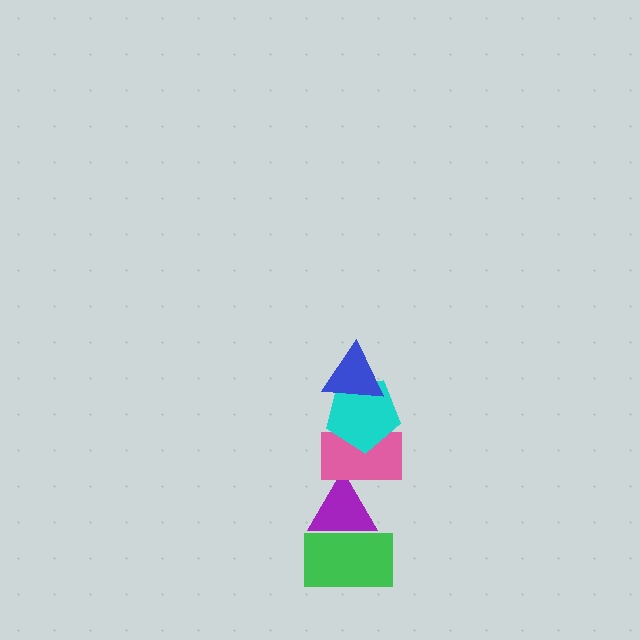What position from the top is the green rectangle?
The green rectangle is 5th from the top.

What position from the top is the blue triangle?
The blue triangle is 1st from the top.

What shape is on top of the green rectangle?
The purple triangle is on top of the green rectangle.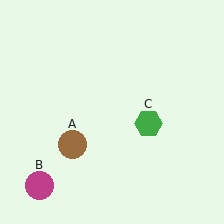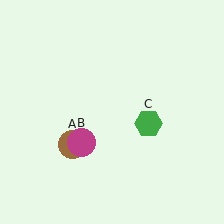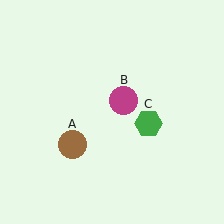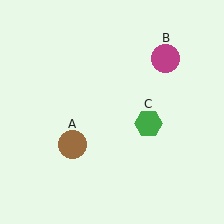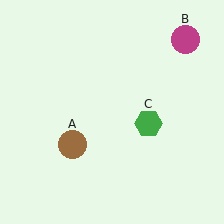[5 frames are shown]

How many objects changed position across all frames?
1 object changed position: magenta circle (object B).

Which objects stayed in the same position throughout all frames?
Brown circle (object A) and green hexagon (object C) remained stationary.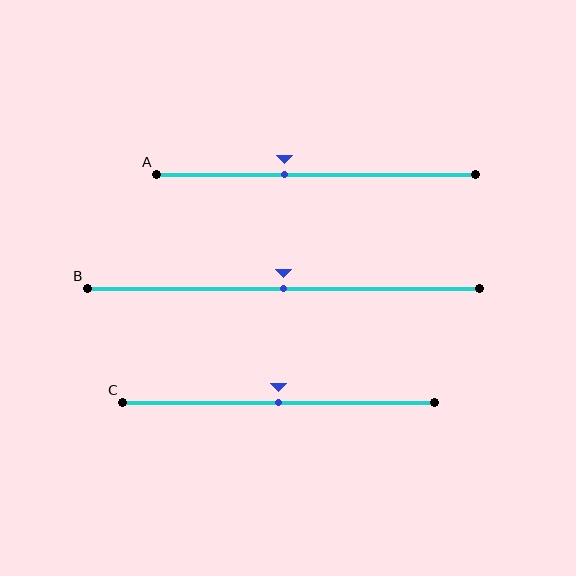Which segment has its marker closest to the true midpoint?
Segment B has its marker closest to the true midpoint.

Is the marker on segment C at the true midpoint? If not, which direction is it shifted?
Yes, the marker on segment C is at the true midpoint.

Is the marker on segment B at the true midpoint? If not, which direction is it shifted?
Yes, the marker on segment B is at the true midpoint.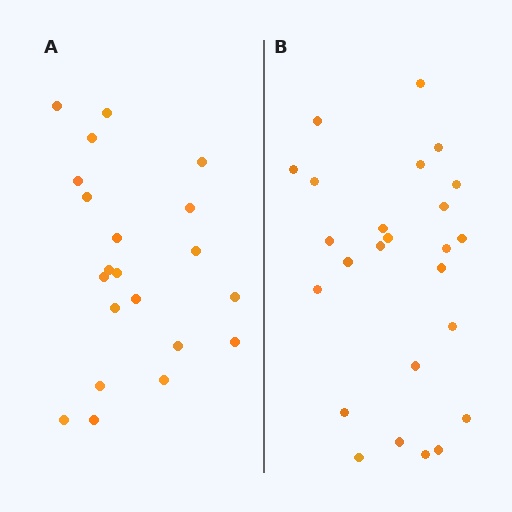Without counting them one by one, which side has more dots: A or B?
Region B (the right region) has more dots.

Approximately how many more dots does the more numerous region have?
Region B has about 4 more dots than region A.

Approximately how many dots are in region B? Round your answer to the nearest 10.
About 20 dots. (The exact count is 25, which rounds to 20.)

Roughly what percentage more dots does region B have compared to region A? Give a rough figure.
About 20% more.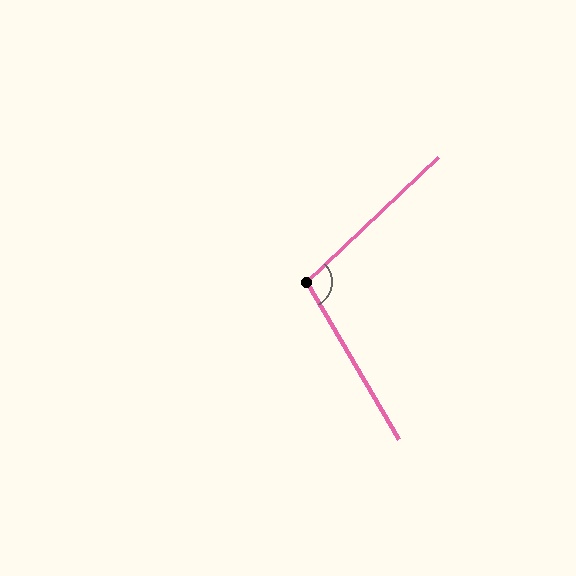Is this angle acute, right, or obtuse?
It is obtuse.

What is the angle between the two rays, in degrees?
Approximately 103 degrees.